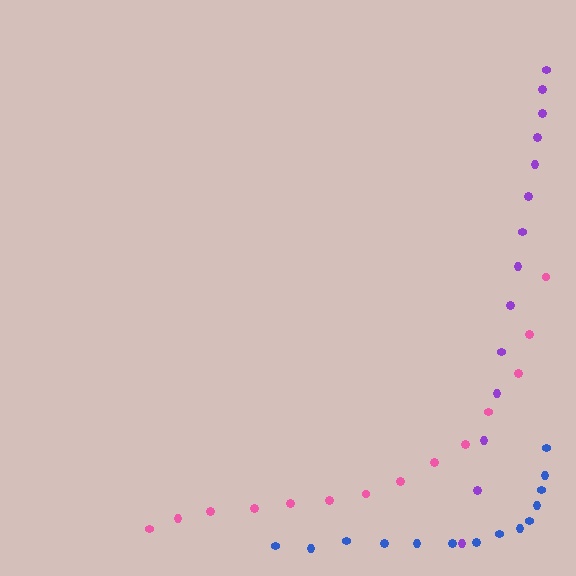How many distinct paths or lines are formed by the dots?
There are 3 distinct paths.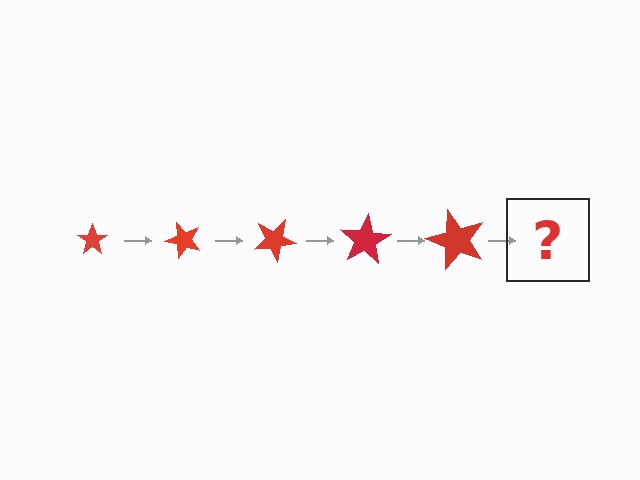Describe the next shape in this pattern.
It should be a star, larger than the previous one and rotated 250 degrees from the start.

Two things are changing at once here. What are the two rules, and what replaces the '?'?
The two rules are that the star grows larger each step and it rotates 50 degrees each step. The '?' should be a star, larger than the previous one and rotated 250 degrees from the start.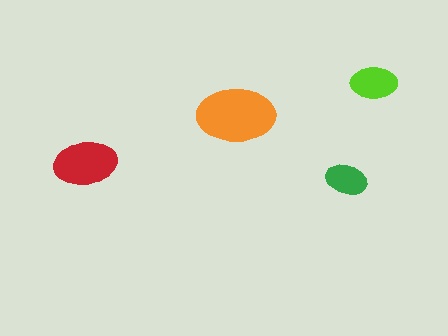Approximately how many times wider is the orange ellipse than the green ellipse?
About 2 times wider.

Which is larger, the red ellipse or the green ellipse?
The red one.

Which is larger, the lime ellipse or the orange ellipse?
The orange one.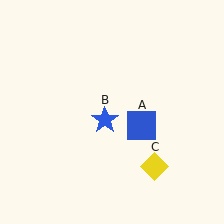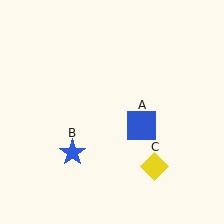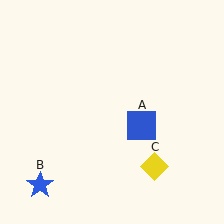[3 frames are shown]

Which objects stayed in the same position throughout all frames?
Blue square (object A) and yellow diamond (object C) remained stationary.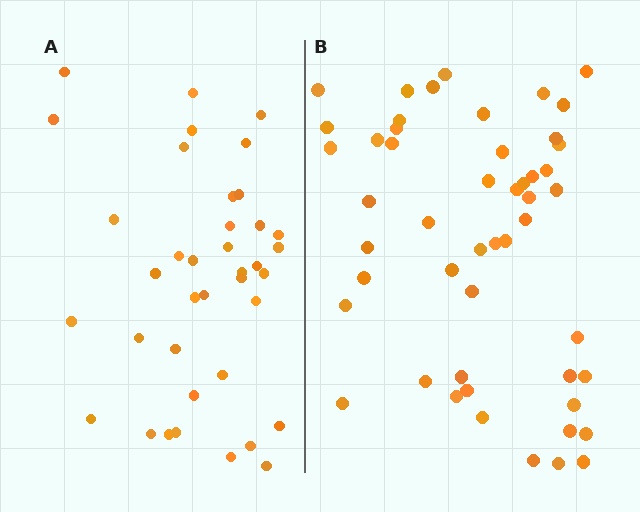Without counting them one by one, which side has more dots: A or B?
Region B (the right region) has more dots.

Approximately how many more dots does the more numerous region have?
Region B has roughly 12 or so more dots than region A.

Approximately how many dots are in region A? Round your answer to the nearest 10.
About 40 dots. (The exact count is 38, which rounds to 40.)